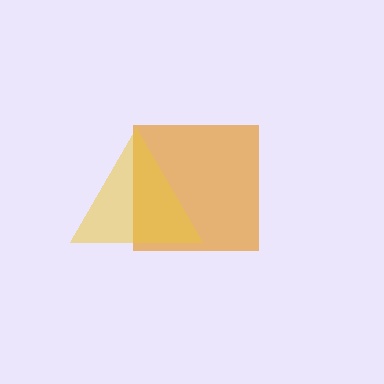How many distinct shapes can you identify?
There are 2 distinct shapes: an orange square, a yellow triangle.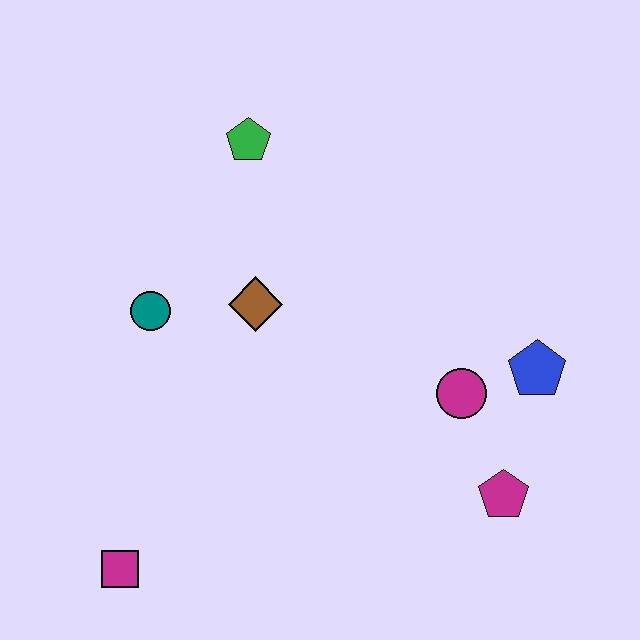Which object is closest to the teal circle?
The brown diamond is closest to the teal circle.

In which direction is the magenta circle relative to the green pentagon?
The magenta circle is below the green pentagon.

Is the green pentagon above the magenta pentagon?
Yes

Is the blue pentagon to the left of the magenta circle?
No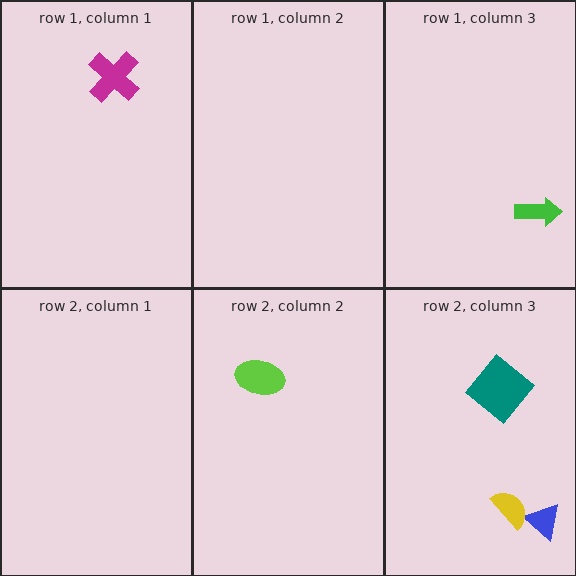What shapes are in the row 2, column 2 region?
The lime ellipse.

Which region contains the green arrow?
The row 1, column 3 region.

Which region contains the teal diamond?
The row 2, column 3 region.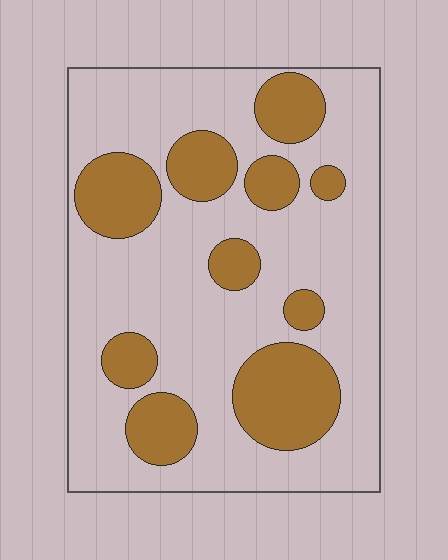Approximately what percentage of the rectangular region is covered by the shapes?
Approximately 30%.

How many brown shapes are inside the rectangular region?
10.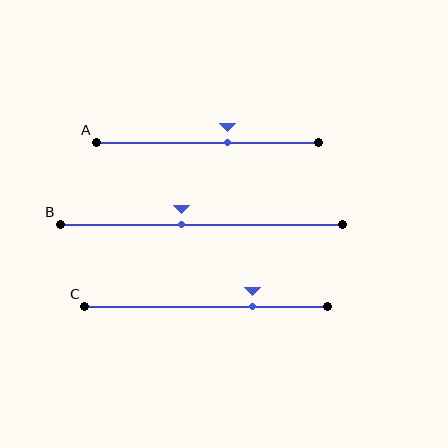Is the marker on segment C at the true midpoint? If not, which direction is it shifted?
No, the marker on segment C is shifted to the right by about 19% of the segment length.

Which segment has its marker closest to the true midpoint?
Segment B has its marker closest to the true midpoint.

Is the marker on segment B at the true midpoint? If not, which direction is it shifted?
No, the marker on segment B is shifted to the left by about 7% of the segment length.